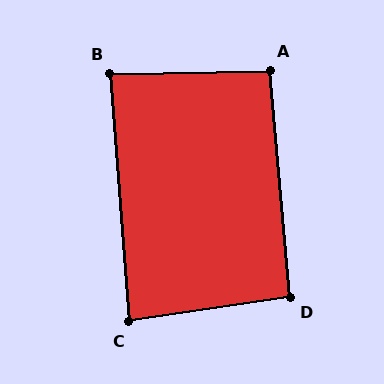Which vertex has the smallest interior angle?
C, at approximately 86 degrees.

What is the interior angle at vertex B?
Approximately 86 degrees (approximately right).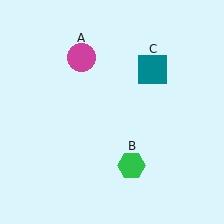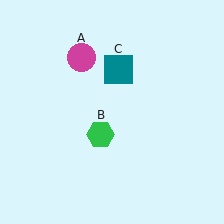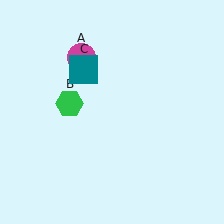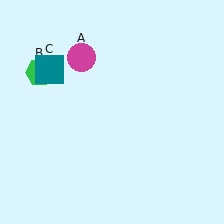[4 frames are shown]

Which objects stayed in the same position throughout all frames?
Magenta circle (object A) remained stationary.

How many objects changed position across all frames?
2 objects changed position: green hexagon (object B), teal square (object C).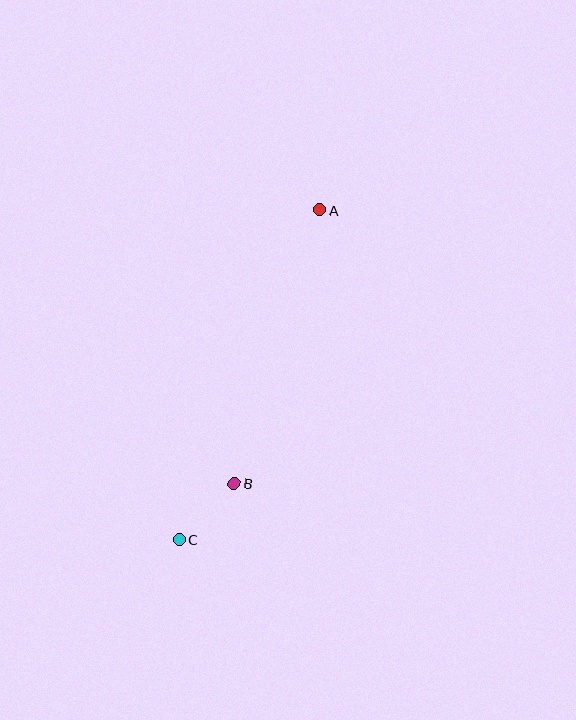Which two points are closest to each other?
Points B and C are closest to each other.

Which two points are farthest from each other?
Points A and C are farthest from each other.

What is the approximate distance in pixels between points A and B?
The distance between A and B is approximately 286 pixels.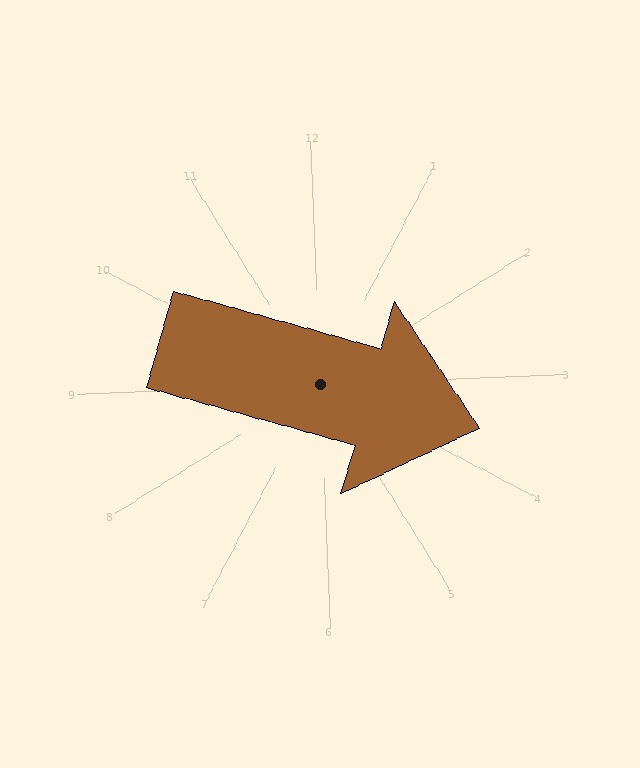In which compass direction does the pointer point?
East.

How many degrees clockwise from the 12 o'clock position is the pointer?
Approximately 108 degrees.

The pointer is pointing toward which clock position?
Roughly 4 o'clock.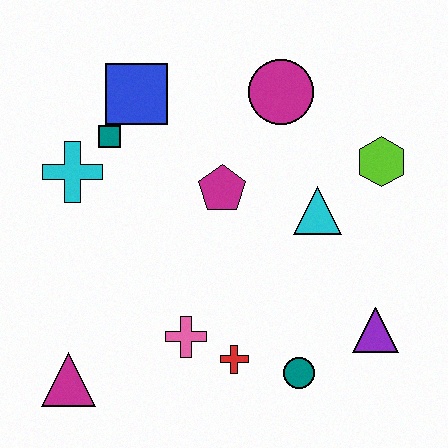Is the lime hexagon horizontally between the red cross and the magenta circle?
No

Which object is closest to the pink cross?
The red cross is closest to the pink cross.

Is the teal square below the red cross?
No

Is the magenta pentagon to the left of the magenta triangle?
No